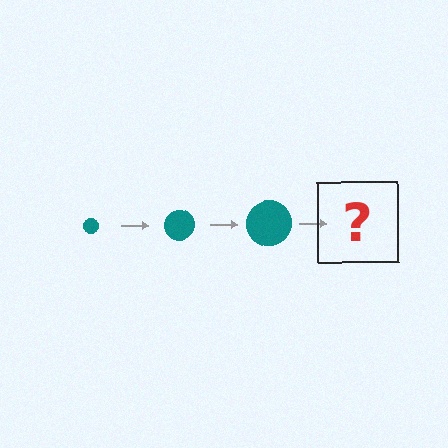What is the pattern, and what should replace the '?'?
The pattern is that the circle gets progressively larger each step. The '?' should be a teal circle, larger than the previous one.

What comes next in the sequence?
The next element should be a teal circle, larger than the previous one.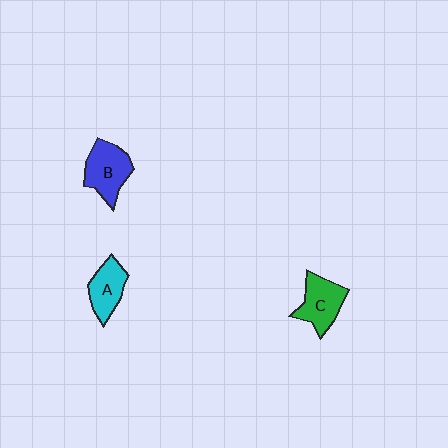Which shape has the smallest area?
Shape A (cyan).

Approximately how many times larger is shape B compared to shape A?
Approximately 1.3 times.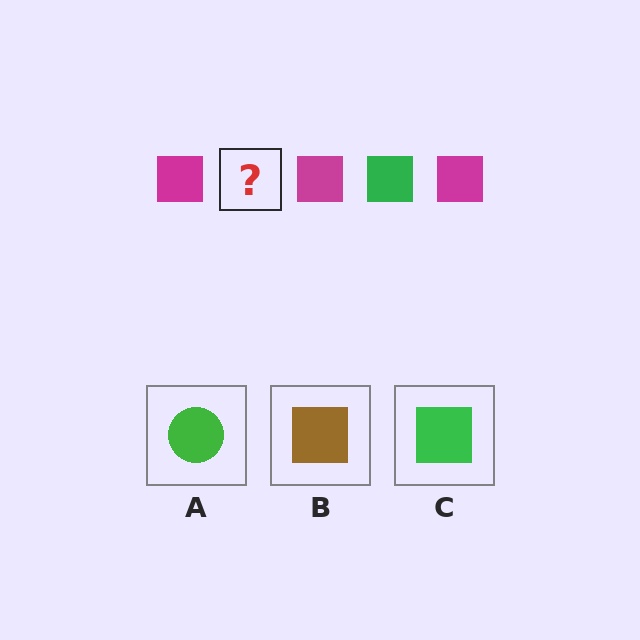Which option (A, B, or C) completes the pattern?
C.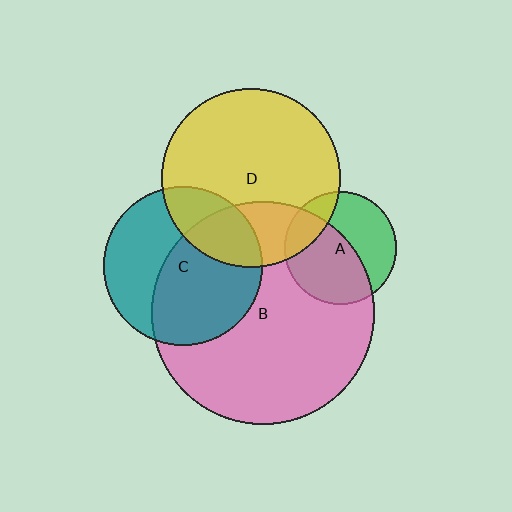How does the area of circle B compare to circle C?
Approximately 2.0 times.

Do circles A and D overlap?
Yes.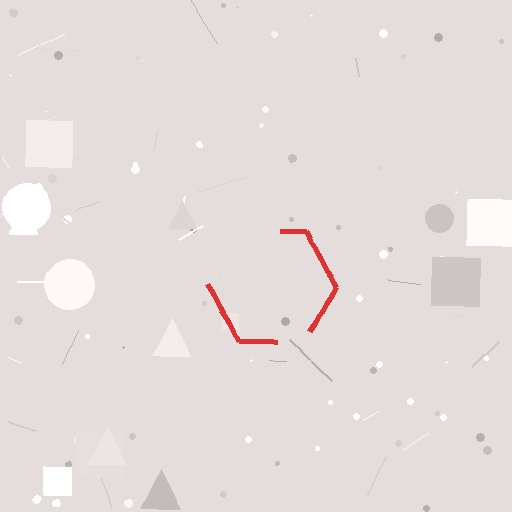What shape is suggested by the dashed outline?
The dashed outline suggests a hexagon.